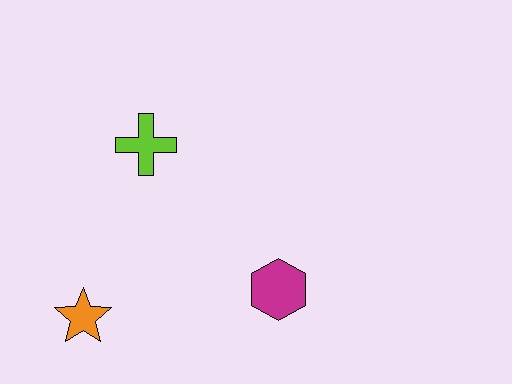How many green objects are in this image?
There are no green objects.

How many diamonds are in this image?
There are no diamonds.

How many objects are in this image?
There are 3 objects.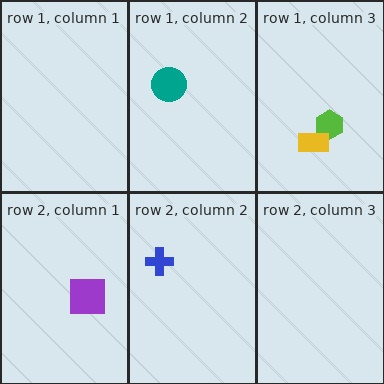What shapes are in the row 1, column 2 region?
The teal circle.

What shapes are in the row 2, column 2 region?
The blue cross.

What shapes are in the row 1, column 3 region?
The lime hexagon, the yellow rectangle.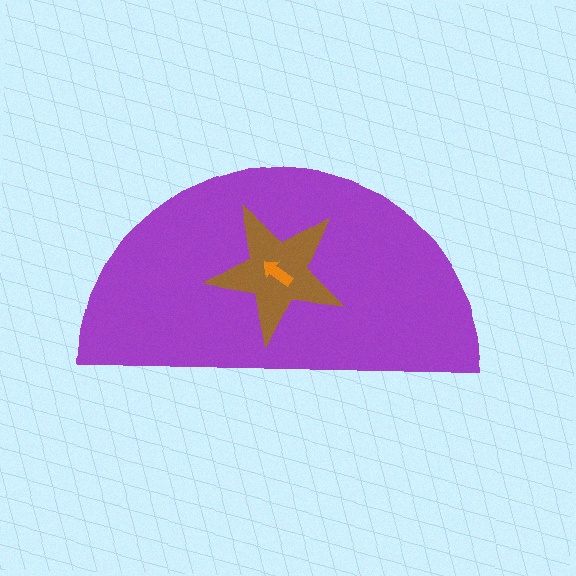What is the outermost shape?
The purple semicircle.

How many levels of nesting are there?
3.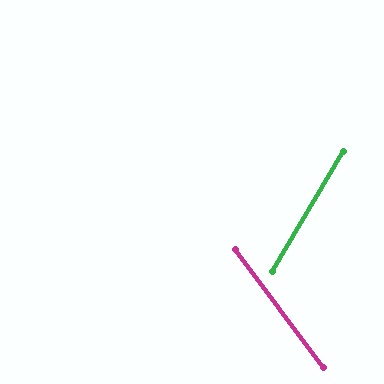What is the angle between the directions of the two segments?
Approximately 67 degrees.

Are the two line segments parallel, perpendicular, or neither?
Neither parallel nor perpendicular — they differ by about 67°.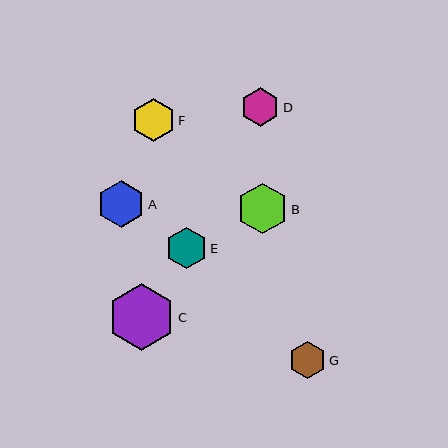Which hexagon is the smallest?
Hexagon G is the smallest with a size of approximately 37 pixels.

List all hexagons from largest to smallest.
From largest to smallest: C, B, A, F, E, D, G.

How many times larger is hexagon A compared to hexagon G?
Hexagon A is approximately 1.3 times the size of hexagon G.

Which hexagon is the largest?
Hexagon C is the largest with a size of approximately 67 pixels.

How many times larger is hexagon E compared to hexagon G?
Hexagon E is approximately 1.1 times the size of hexagon G.